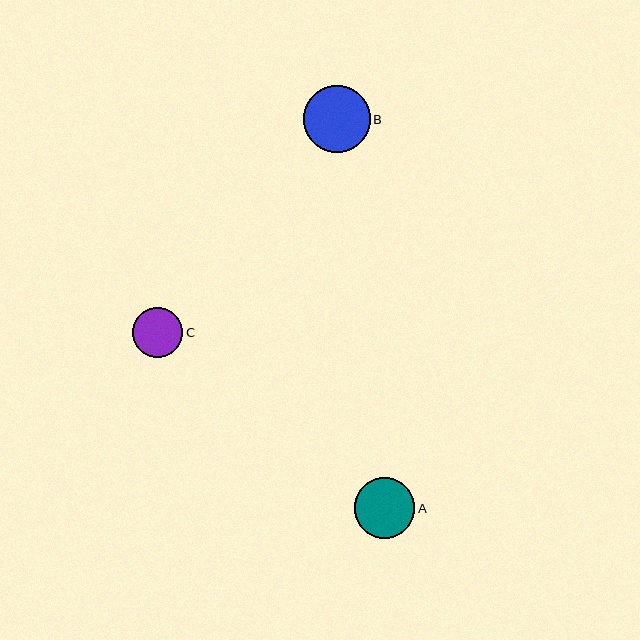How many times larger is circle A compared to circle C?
Circle A is approximately 1.2 times the size of circle C.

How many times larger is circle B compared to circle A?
Circle B is approximately 1.1 times the size of circle A.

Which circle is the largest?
Circle B is the largest with a size of approximately 67 pixels.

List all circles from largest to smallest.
From largest to smallest: B, A, C.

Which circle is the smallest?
Circle C is the smallest with a size of approximately 50 pixels.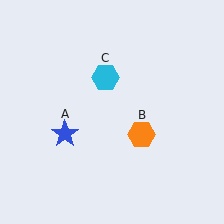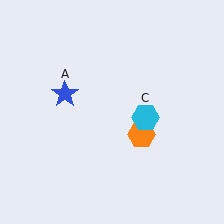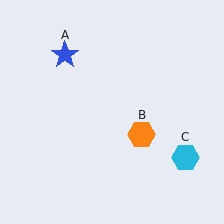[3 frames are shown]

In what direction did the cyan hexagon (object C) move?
The cyan hexagon (object C) moved down and to the right.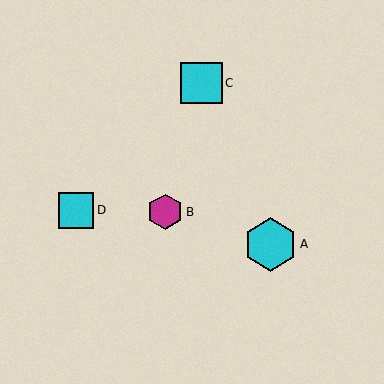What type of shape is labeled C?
Shape C is a cyan square.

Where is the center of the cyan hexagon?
The center of the cyan hexagon is at (270, 244).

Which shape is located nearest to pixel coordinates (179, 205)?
The magenta hexagon (labeled B) at (165, 212) is nearest to that location.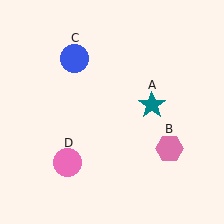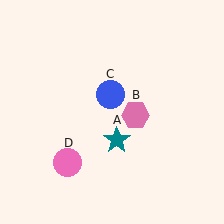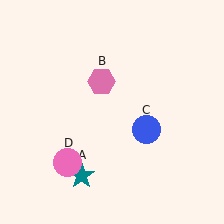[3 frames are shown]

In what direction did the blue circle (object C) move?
The blue circle (object C) moved down and to the right.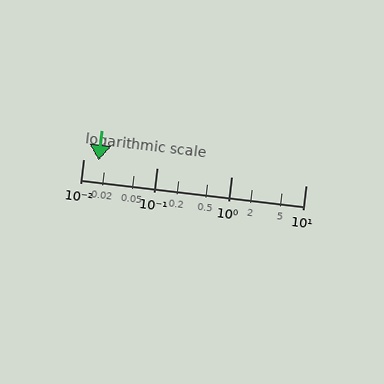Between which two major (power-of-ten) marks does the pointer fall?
The pointer is between 0.01 and 0.1.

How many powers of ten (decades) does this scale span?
The scale spans 3 decades, from 0.01 to 10.